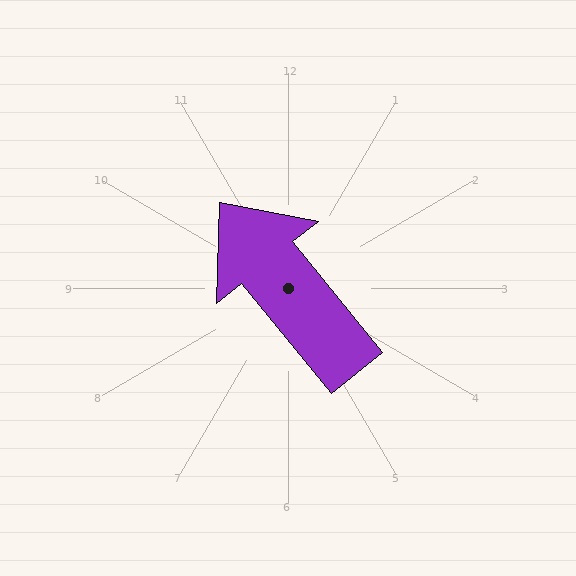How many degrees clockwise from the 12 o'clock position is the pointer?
Approximately 321 degrees.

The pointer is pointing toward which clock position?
Roughly 11 o'clock.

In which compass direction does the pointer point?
Northwest.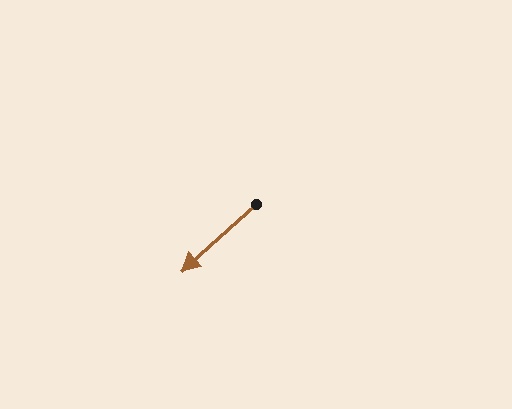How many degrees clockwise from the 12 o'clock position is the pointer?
Approximately 228 degrees.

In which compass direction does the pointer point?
Southwest.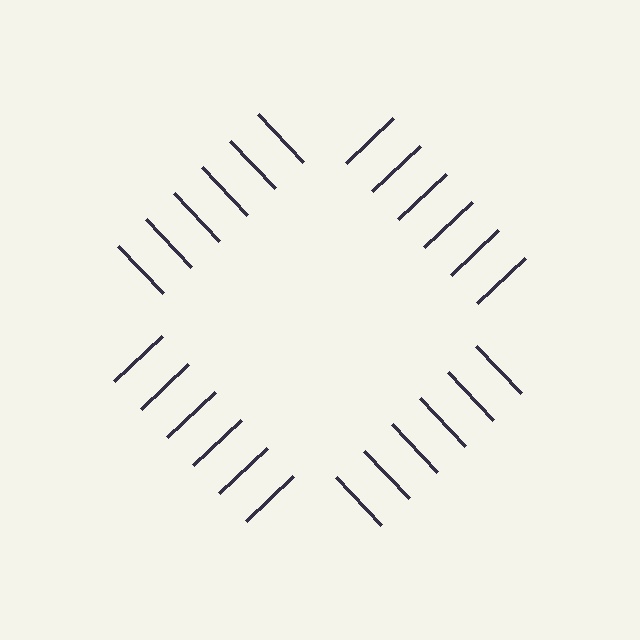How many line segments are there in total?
24 — 6 along each of the 4 edges.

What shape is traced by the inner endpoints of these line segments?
An illusory square — the line segments terminate on its edges but no continuous stroke is drawn.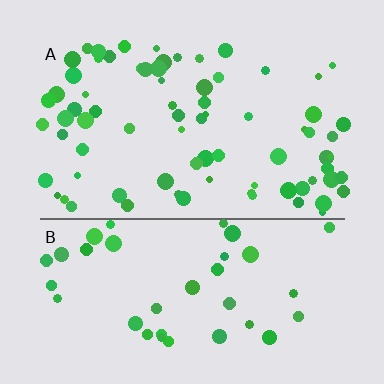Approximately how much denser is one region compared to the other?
Approximately 1.9× — region A over region B.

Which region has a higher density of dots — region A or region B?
A (the top).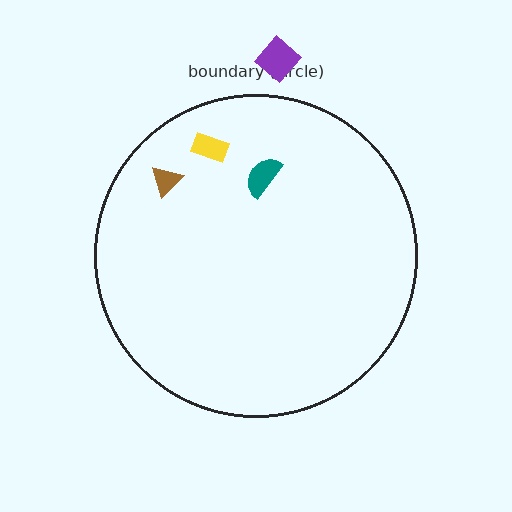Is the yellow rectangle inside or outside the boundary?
Inside.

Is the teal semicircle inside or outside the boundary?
Inside.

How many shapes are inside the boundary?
3 inside, 1 outside.